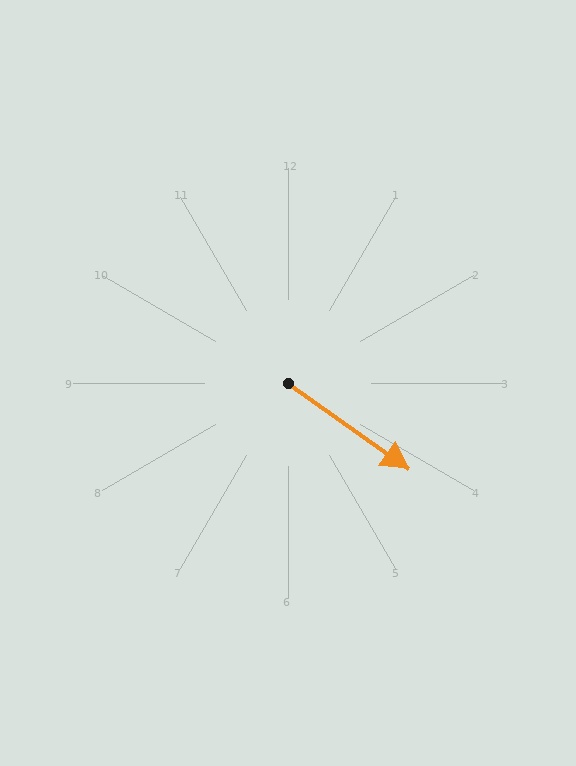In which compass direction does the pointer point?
Southeast.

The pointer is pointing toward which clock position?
Roughly 4 o'clock.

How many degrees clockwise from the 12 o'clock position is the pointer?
Approximately 125 degrees.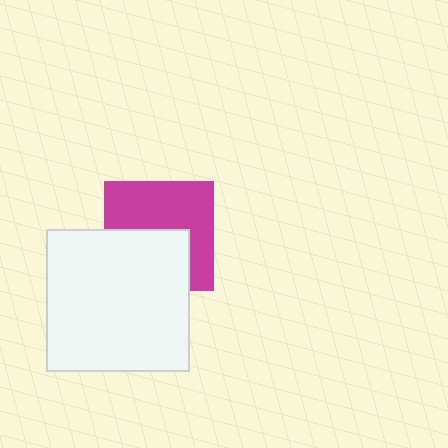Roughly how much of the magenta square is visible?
About half of it is visible (roughly 56%).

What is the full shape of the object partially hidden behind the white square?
The partially hidden object is a magenta square.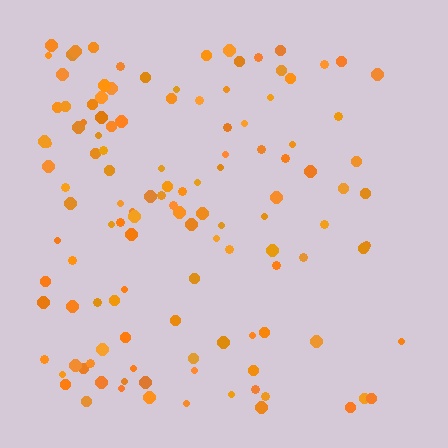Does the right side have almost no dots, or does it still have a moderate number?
Still a moderate number, just noticeably fewer than the left.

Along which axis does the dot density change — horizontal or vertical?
Horizontal.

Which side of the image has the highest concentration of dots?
The left.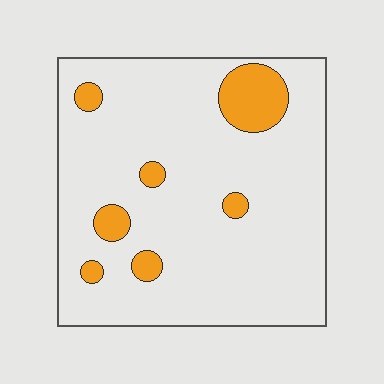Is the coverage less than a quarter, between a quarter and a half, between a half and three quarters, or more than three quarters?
Less than a quarter.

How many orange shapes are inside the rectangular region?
7.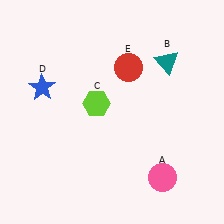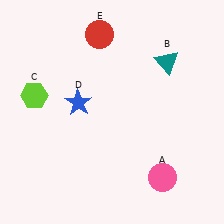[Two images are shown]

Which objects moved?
The objects that moved are: the lime hexagon (C), the blue star (D), the red circle (E).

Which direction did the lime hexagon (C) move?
The lime hexagon (C) moved left.